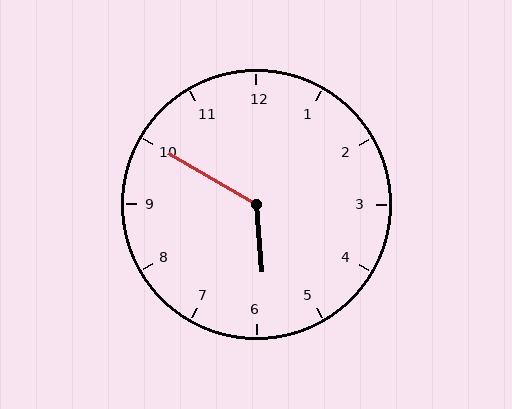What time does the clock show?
5:50.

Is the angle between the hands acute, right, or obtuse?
It is obtuse.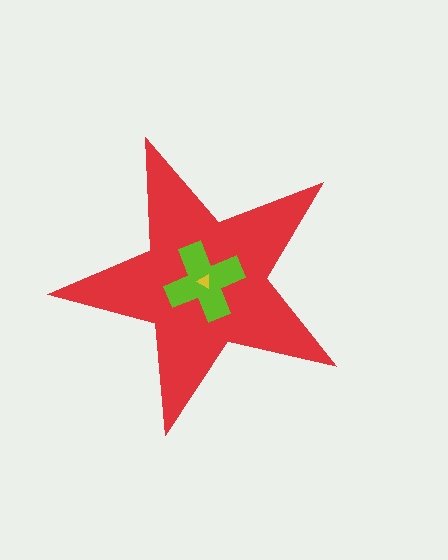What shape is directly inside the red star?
The lime cross.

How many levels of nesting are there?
3.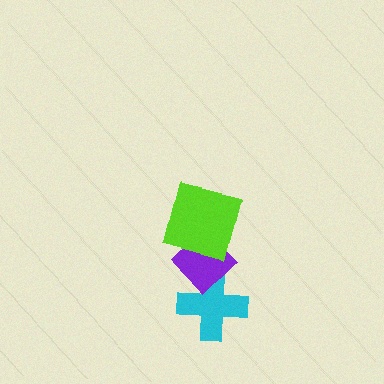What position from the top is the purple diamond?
The purple diamond is 2nd from the top.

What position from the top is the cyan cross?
The cyan cross is 3rd from the top.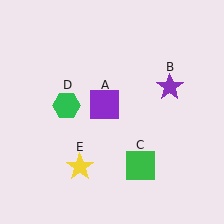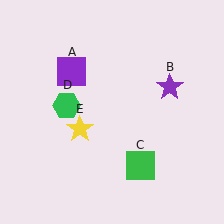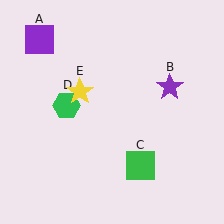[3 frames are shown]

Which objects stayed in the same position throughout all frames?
Purple star (object B) and green square (object C) and green hexagon (object D) remained stationary.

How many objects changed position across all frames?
2 objects changed position: purple square (object A), yellow star (object E).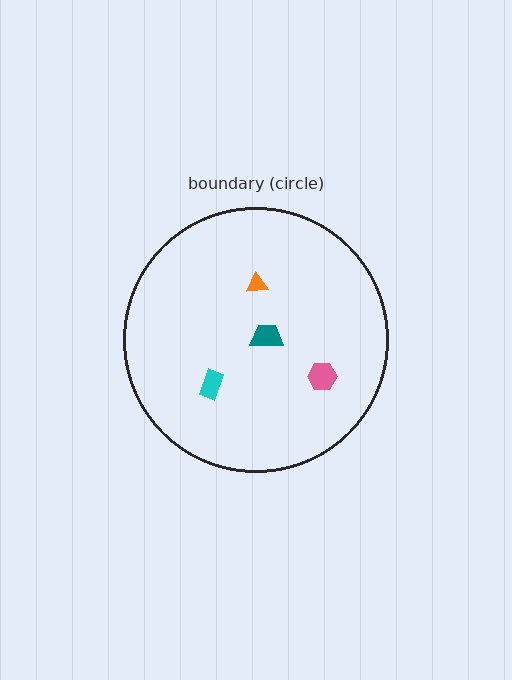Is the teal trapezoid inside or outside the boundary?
Inside.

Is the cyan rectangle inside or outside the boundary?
Inside.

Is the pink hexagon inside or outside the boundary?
Inside.